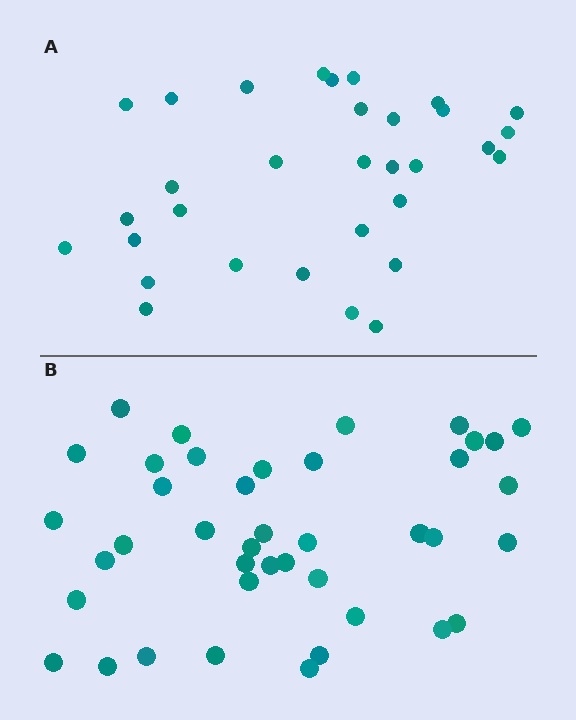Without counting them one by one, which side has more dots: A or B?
Region B (the bottom region) has more dots.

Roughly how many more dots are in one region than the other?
Region B has roughly 8 or so more dots than region A.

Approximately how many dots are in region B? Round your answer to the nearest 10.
About 40 dots. (The exact count is 41, which rounds to 40.)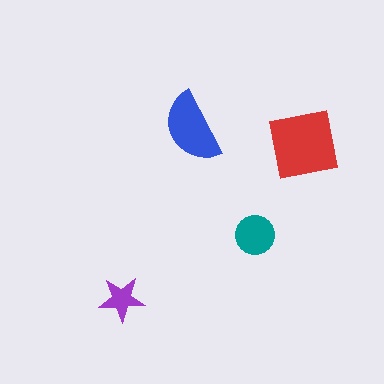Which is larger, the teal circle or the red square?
The red square.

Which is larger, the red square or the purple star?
The red square.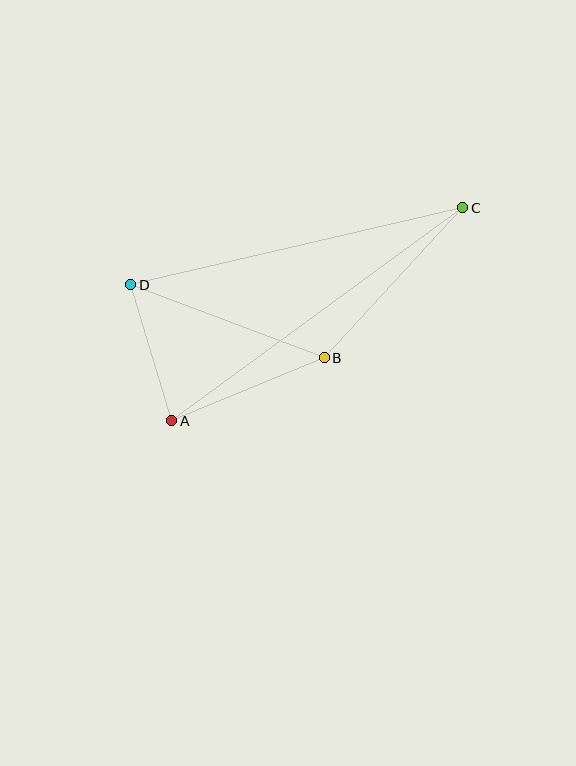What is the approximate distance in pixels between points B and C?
The distance between B and C is approximately 204 pixels.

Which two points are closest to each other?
Points A and D are closest to each other.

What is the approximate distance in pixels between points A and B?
The distance between A and B is approximately 165 pixels.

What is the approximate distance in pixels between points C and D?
The distance between C and D is approximately 341 pixels.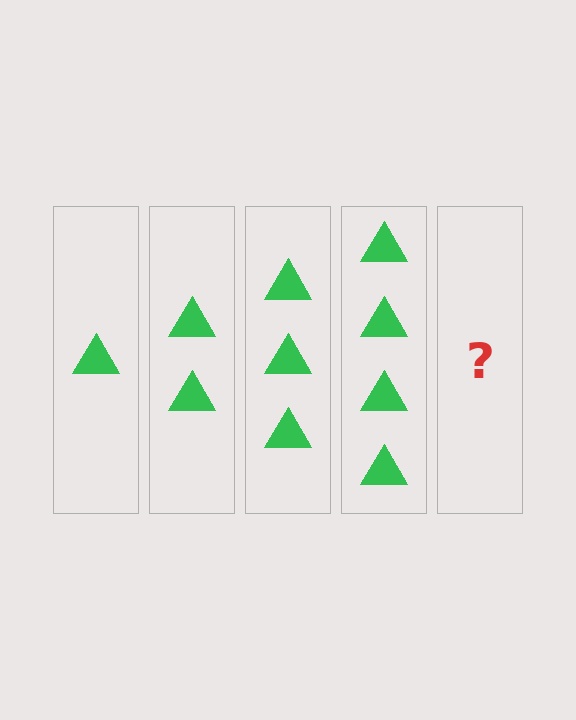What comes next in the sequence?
The next element should be 5 triangles.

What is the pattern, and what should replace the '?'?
The pattern is that each step adds one more triangle. The '?' should be 5 triangles.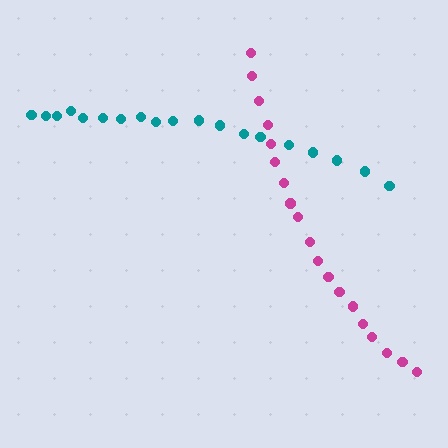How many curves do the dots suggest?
There are 2 distinct paths.